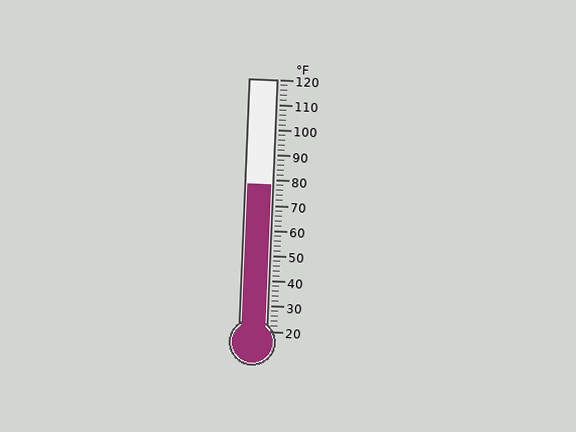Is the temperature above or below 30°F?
The temperature is above 30°F.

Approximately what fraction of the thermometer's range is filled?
The thermometer is filled to approximately 60% of its range.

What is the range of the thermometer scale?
The thermometer scale ranges from 20°F to 120°F.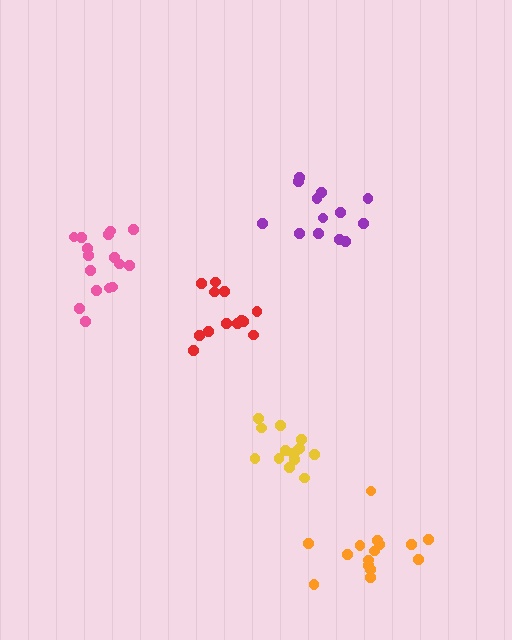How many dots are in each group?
Group 1: 13 dots, Group 2: 13 dots, Group 3: 14 dots, Group 4: 16 dots, Group 5: 15 dots (71 total).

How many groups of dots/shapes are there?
There are 5 groups.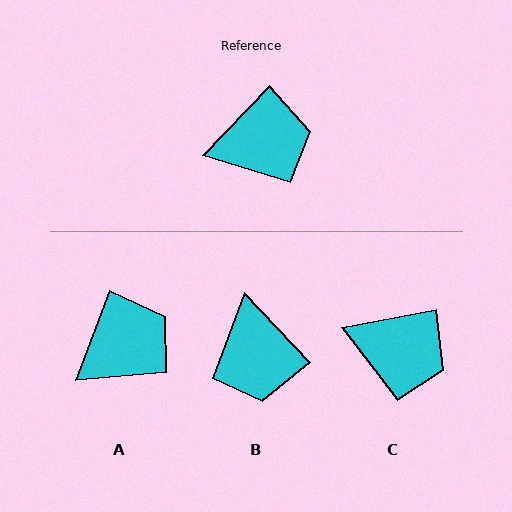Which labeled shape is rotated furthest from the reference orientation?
B, about 93 degrees away.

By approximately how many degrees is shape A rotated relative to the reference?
Approximately 23 degrees counter-clockwise.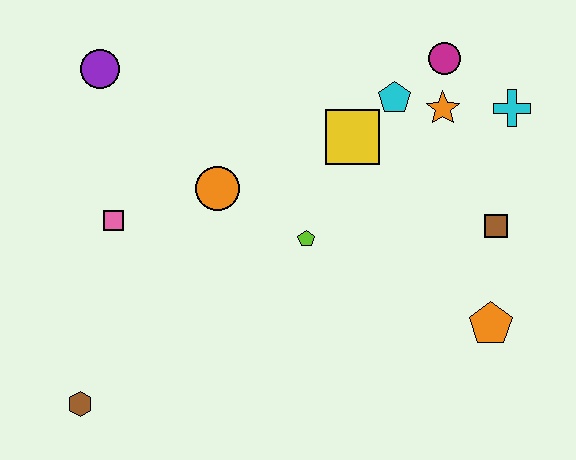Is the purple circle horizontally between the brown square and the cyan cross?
No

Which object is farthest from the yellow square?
The brown hexagon is farthest from the yellow square.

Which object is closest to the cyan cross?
The orange star is closest to the cyan cross.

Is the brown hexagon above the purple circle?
No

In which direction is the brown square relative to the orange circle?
The brown square is to the right of the orange circle.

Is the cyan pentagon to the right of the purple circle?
Yes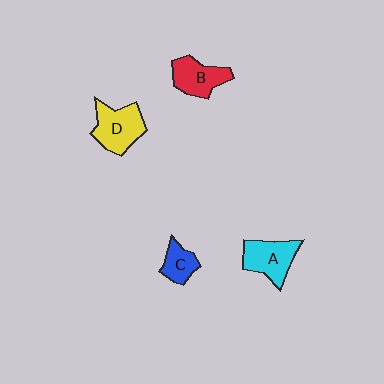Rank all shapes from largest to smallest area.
From largest to smallest: D (yellow), A (cyan), B (red), C (blue).